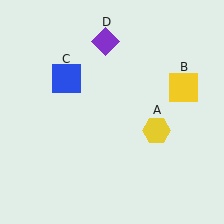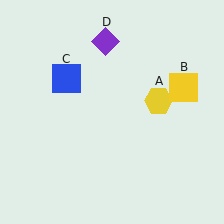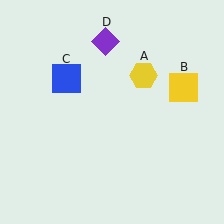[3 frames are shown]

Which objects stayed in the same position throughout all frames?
Yellow square (object B) and blue square (object C) and purple diamond (object D) remained stationary.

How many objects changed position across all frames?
1 object changed position: yellow hexagon (object A).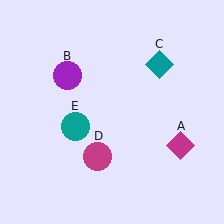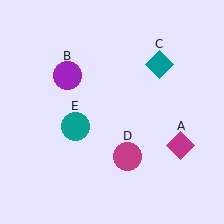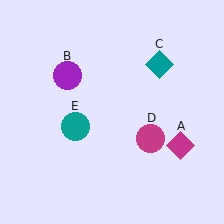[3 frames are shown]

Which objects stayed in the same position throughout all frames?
Magenta diamond (object A) and purple circle (object B) and teal diamond (object C) and teal circle (object E) remained stationary.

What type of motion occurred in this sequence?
The magenta circle (object D) rotated counterclockwise around the center of the scene.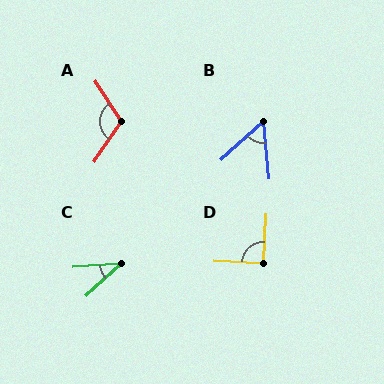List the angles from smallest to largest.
C (38°), B (54°), D (90°), A (112°).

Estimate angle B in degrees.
Approximately 54 degrees.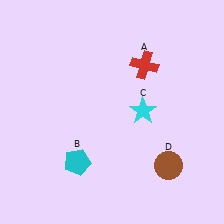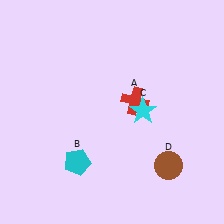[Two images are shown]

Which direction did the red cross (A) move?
The red cross (A) moved down.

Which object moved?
The red cross (A) moved down.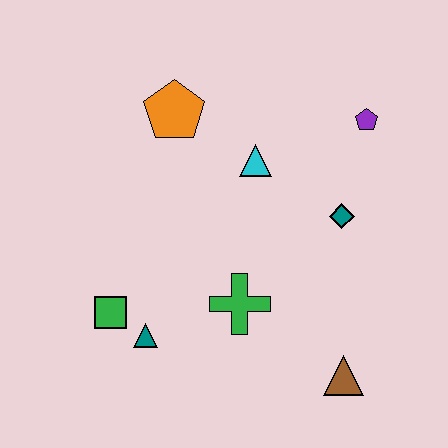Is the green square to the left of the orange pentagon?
Yes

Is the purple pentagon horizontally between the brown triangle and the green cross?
No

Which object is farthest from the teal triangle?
The purple pentagon is farthest from the teal triangle.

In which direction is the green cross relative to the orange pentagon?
The green cross is below the orange pentagon.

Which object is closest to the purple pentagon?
The teal diamond is closest to the purple pentagon.